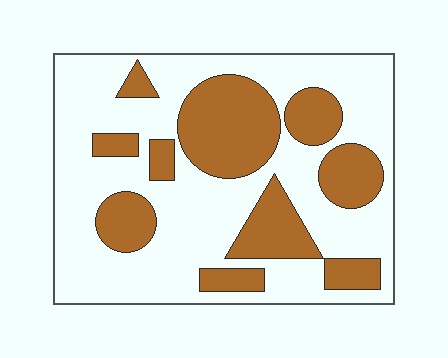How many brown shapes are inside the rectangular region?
10.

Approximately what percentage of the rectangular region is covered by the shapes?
Approximately 35%.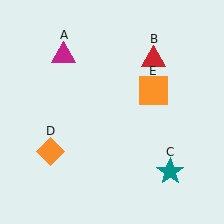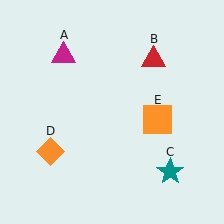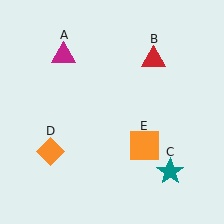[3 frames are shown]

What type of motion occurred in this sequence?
The orange square (object E) rotated clockwise around the center of the scene.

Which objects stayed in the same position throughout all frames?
Magenta triangle (object A) and red triangle (object B) and teal star (object C) and orange diamond (object D) remained stationary.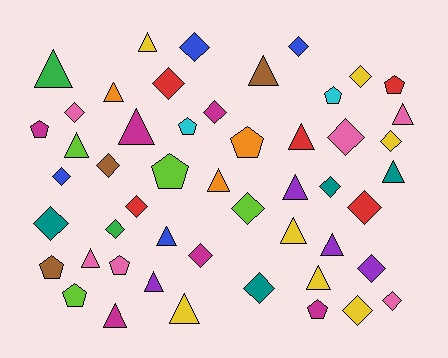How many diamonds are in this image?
There are 21 diamonds.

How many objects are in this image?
There are 50 objects.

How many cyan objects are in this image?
There are 2 cyan objects.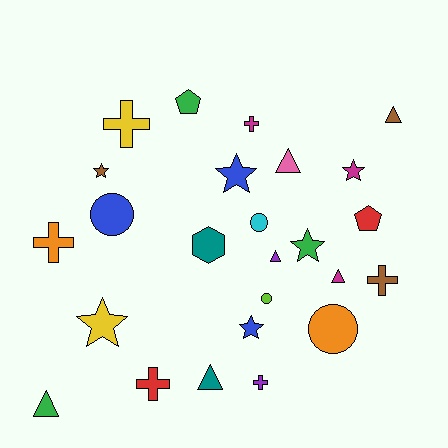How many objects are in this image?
There are 25 objects.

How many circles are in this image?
There are 4 circles.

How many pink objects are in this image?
There is 1 pink object.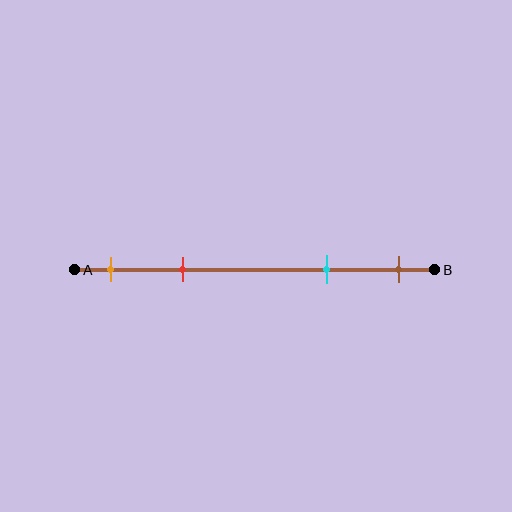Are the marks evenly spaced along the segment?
No, the marks are not evenly spaced.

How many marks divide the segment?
There are 4 marks dividing the segment.